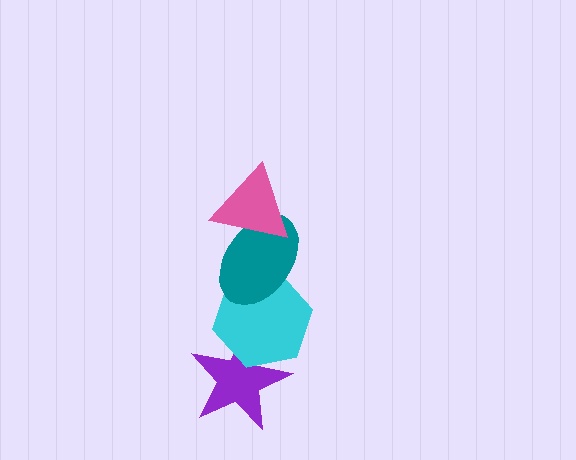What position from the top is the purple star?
The purple star is 4th from the top.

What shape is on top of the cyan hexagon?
The teal ellipse is on top of the cyan hexagon.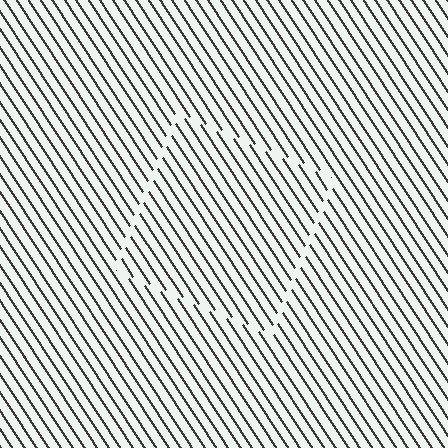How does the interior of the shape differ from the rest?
The interior of the shape contains the same grating, shifted by half a period — the contour is defined by the phase discontinuity where line-ends from the inner and outer gratings abut.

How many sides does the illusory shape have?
4 sides — the line-ends trace a square.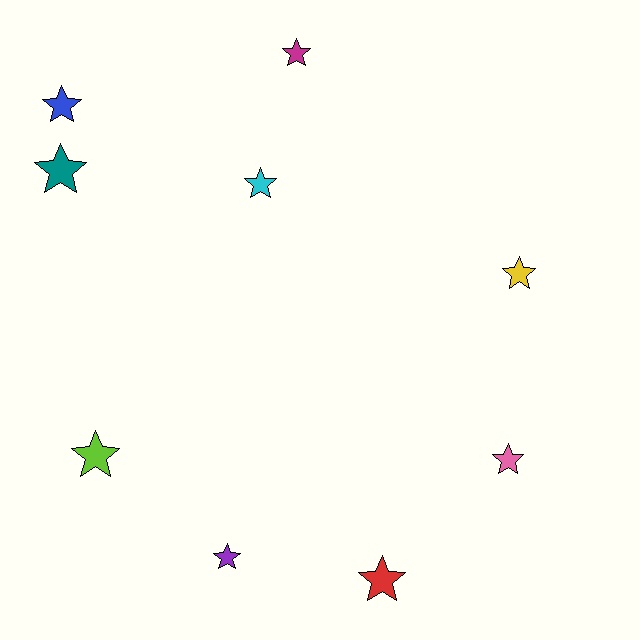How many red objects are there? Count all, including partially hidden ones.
There is 1 red object.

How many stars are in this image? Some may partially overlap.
There are 9 stars.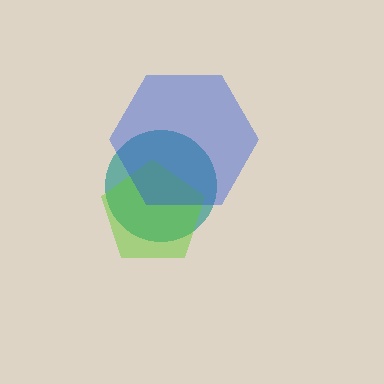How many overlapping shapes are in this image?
There are 3 overlapping shapes in the image.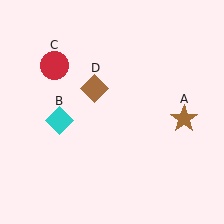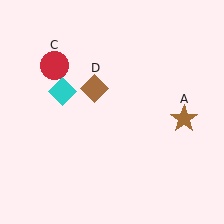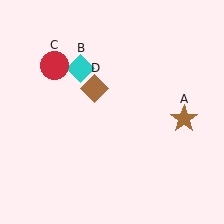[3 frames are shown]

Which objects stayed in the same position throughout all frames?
Brown star (object A) and red circle (object C) and brown diamond (object D) remained stationary.